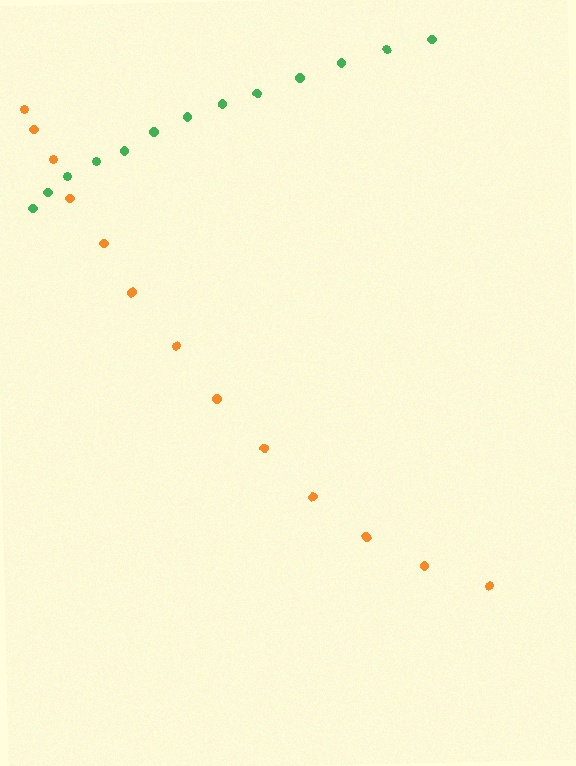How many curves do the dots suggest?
There are 2 distinct paths.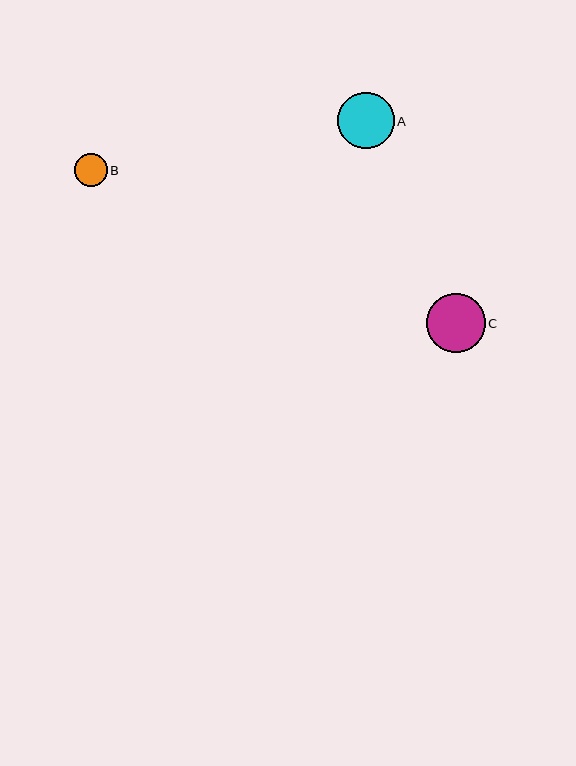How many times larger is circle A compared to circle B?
Circle A is approximately 1.7 times the size of circle B.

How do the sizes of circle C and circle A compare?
Circle C and circle A are approximately the same size.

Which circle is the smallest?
Circle B is the smallest with a size of approximately 33 pixels.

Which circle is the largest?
Circle C is the largest with a size of approximately 59 pixels.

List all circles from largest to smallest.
From largest to smallest: C, A, B.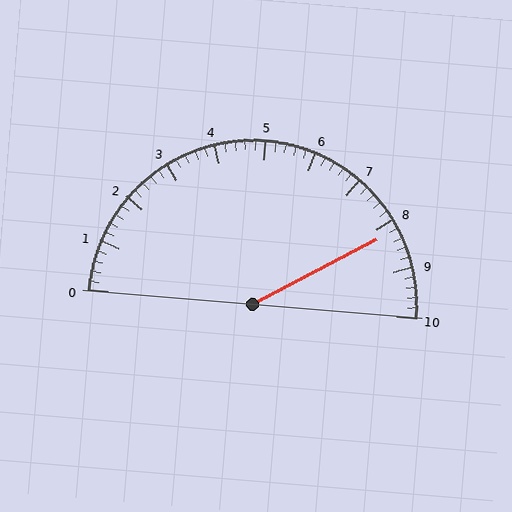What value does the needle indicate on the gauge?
The needle indicates approximately 8.2.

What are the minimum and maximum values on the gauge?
The gauge ranges from 0 to 10.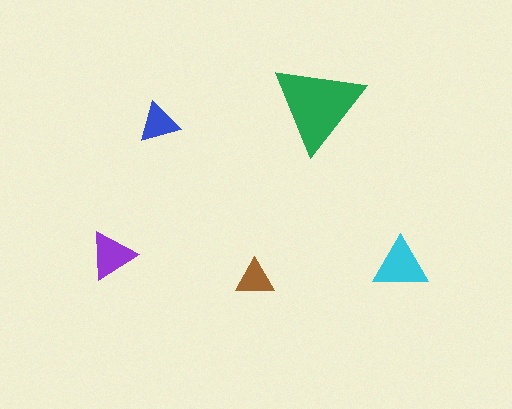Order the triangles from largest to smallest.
the green one, the cyan one, the purple one, the blue one, the brown one.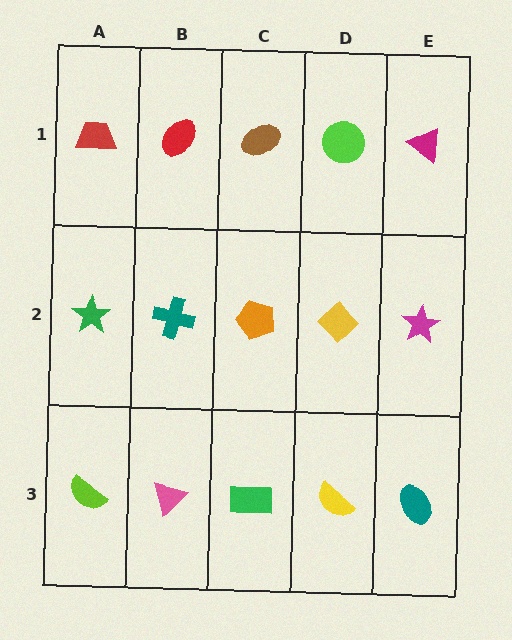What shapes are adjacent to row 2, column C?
A brown ellipse (row 1, column C), a green rectangle (row 3, column C), a teal cross (row 2, column B), a yellow diamond (row 2, column D).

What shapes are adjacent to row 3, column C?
An orange pentagon (row 2, column C), a pink triangle (row 3, column B), a yellow semicircle (row 3, column D).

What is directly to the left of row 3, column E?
A yellow semicircle.